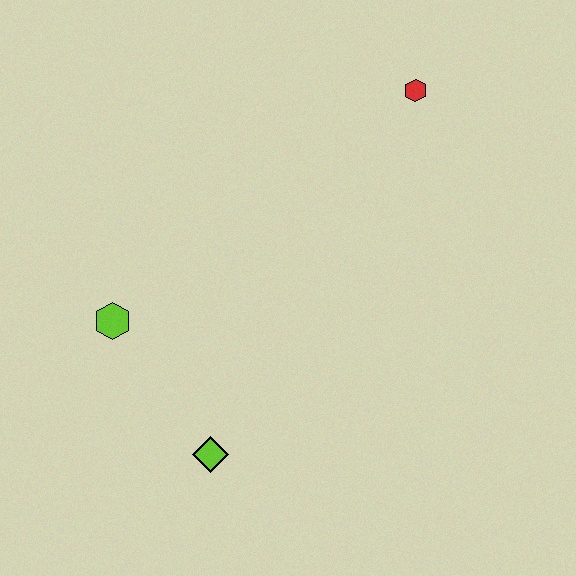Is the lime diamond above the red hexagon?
No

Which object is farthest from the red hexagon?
The lime diamond is farthest from the red hexagon.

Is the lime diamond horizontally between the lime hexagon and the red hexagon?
Yes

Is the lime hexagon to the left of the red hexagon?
Yes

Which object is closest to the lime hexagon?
The lime diamond is closest to the lime hexagon.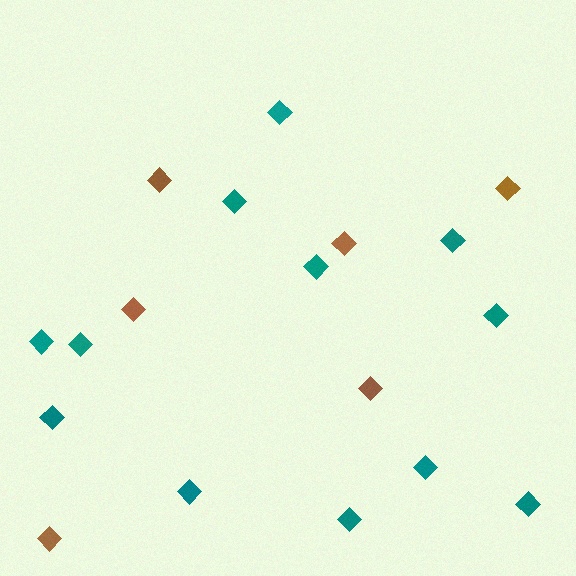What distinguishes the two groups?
There are 2 groups: one group of brown diamonds (6) and one group of teal diamonds (12).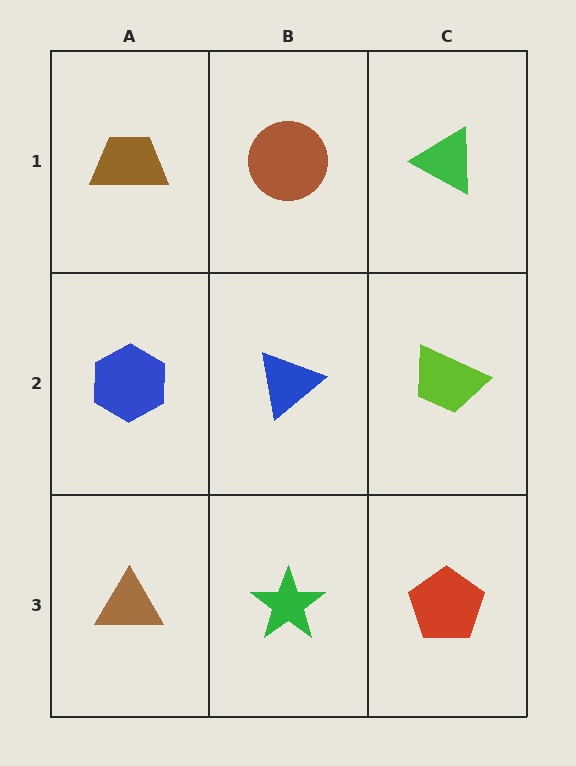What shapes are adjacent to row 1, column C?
A lime trapezoid (row 2, column C), a brown circle (row 1, column B).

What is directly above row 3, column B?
A blue triangle.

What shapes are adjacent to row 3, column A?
A blue hexagon (row 2, column A), a green star (row 3, column B).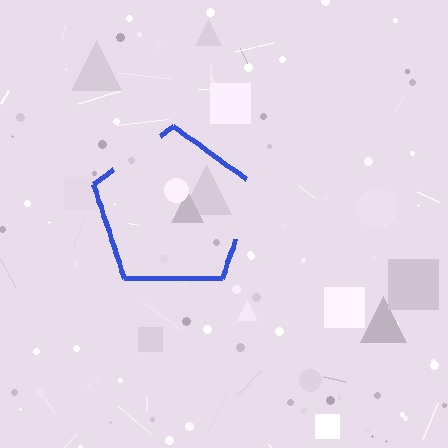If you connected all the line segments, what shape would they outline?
They would outline a pentagon.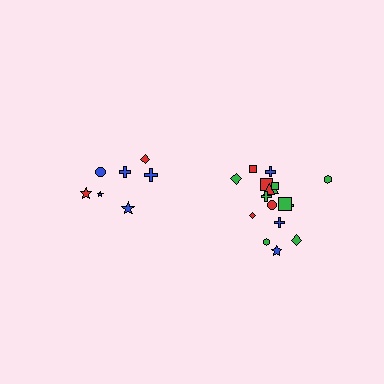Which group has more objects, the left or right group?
The right group.